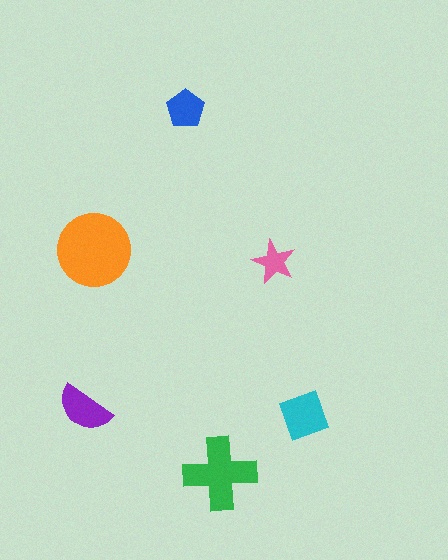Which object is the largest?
The orange circle.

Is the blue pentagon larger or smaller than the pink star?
Larger.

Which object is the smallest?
The pink star.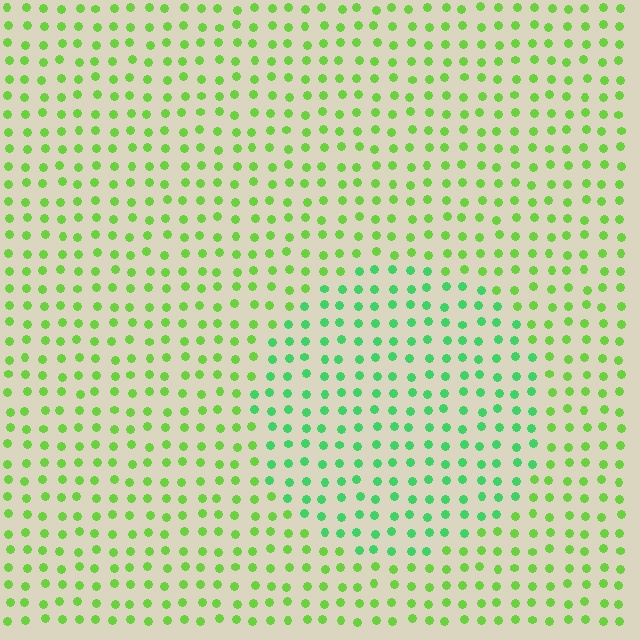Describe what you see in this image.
The image is filled with small lime elements in a uniform arrangement. A circle-shaped region is visible where the elements are tinted to a slightly different hue, forming a subtle color boundary.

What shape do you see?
I see a circle.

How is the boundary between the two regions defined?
The boundary is defined purely by a slight shift in hue (about 34 degrees). Spacing, size, and orientation are identical on both sides.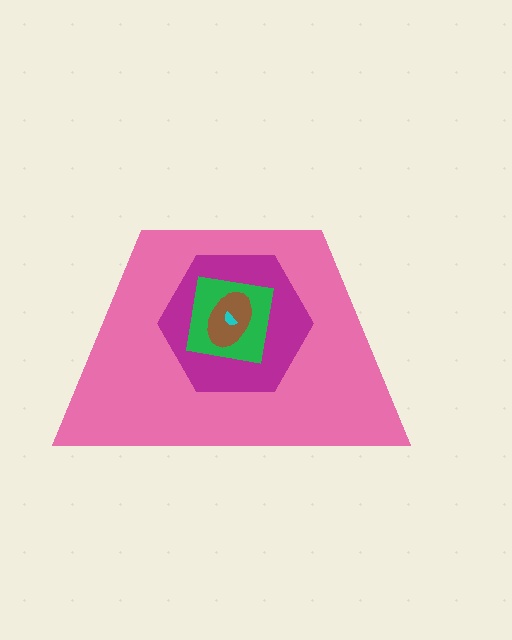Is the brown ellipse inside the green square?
Yes.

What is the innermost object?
The cyan semicircle.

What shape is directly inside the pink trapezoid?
The magenta hexagon.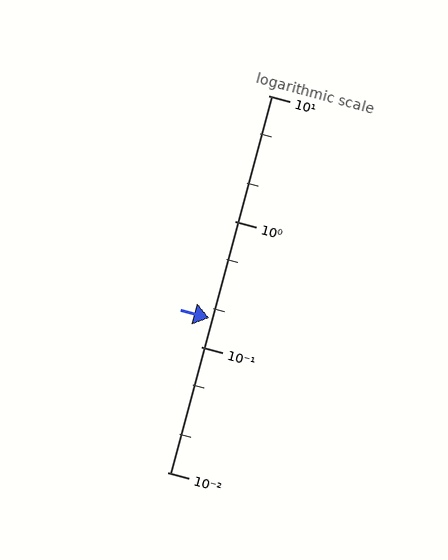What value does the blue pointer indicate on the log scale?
The pointer indicates approximately 0.17.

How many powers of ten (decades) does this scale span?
The scale spans 3 decades, from 0.01 to 10.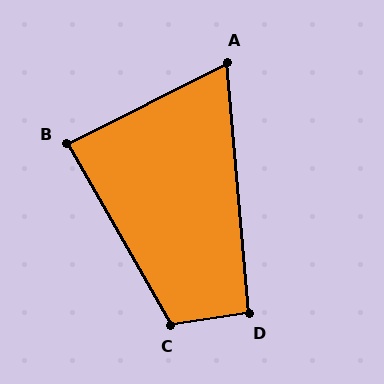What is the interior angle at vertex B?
Approximately 87 degrees (approximately right).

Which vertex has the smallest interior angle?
A, at approximately 68 degrees.